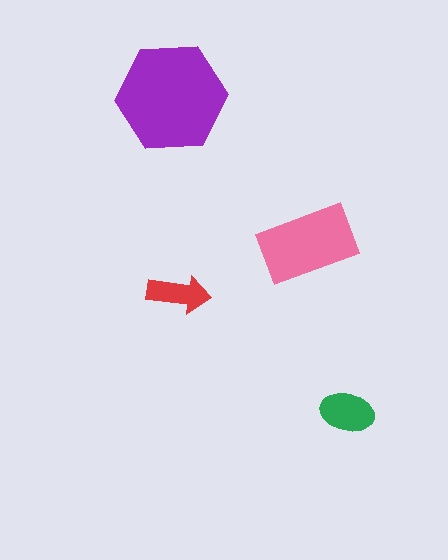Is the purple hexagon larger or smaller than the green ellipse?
Larger.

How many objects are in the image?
There are 4 objects in the image.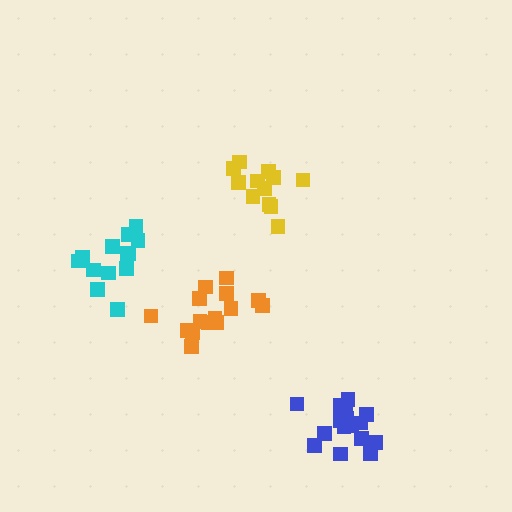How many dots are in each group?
Group 1: 12 dots, Group 2: 17 dots, Group 3: 15 dots, Group 4: 13 dots (57 total).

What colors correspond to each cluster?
The clusters are colored: yellow, blue, orange, cyan.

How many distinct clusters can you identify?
There are 4 distinct clusters.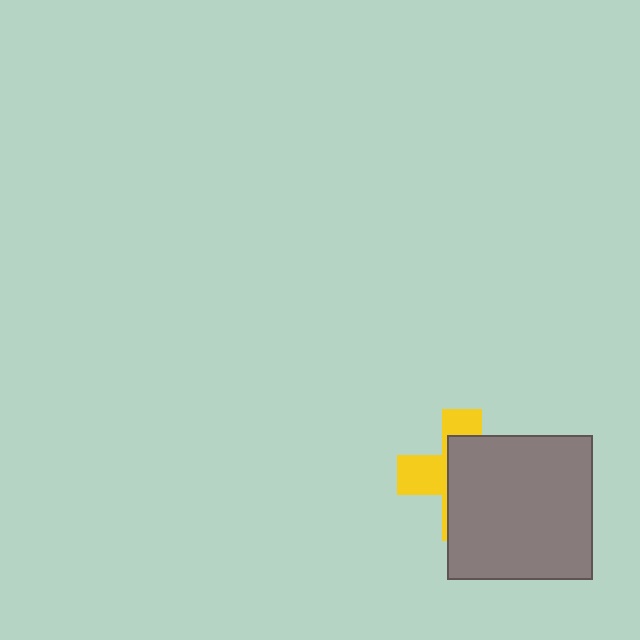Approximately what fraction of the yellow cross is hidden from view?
Roughly 61% of the yellow cross is hidden behind the gray square.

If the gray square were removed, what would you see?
You would see the complete yellow cross.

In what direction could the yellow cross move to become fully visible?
The yellow cross could move left. That would shift it out from behind the gray square entirely.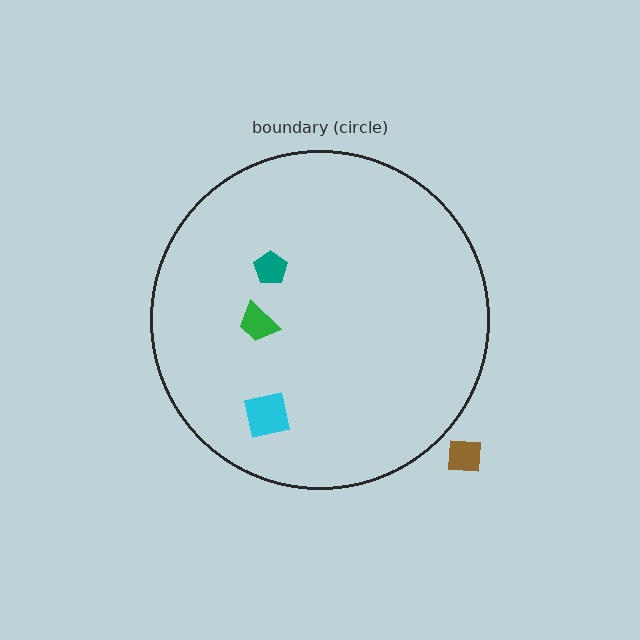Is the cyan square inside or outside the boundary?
Inside.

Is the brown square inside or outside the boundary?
Outside.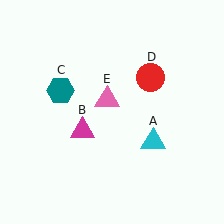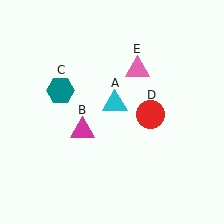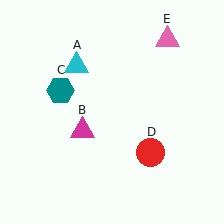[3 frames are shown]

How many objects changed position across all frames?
3 objects changed position: cyan triangle (object A), red circle (object D), pink triangle (object E).